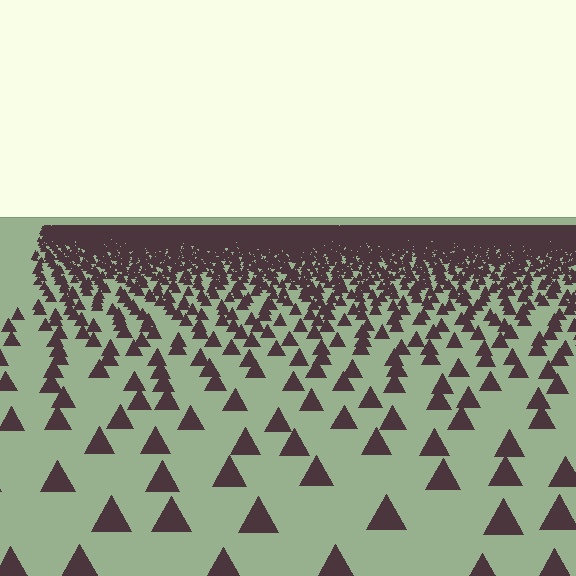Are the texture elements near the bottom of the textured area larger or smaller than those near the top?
Larger. Near the bottom, elements are closer to the viewer and appear at a bigger on-screen size.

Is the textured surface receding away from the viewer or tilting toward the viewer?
The surface is receding away from the viewer. Texture elements get smaller and denser toward the top.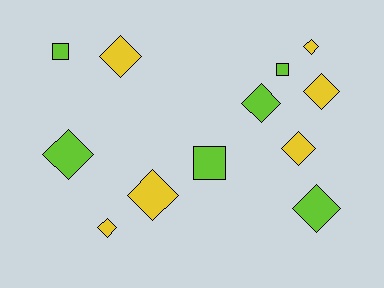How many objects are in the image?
There are 12 objects.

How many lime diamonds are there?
There are 3 lime diamonds.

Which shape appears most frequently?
Diamond, with 9 objects.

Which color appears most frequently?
Lime, with 6 objects.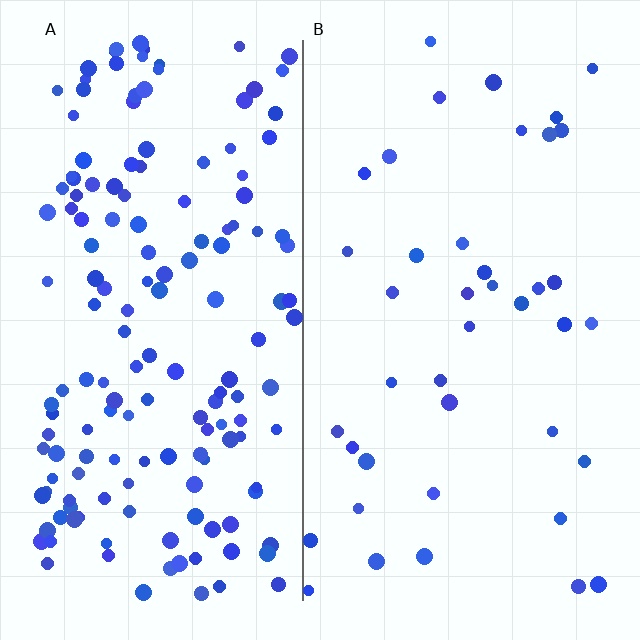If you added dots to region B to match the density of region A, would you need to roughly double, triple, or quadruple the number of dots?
Approximately quadruple.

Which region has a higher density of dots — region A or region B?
A (the left).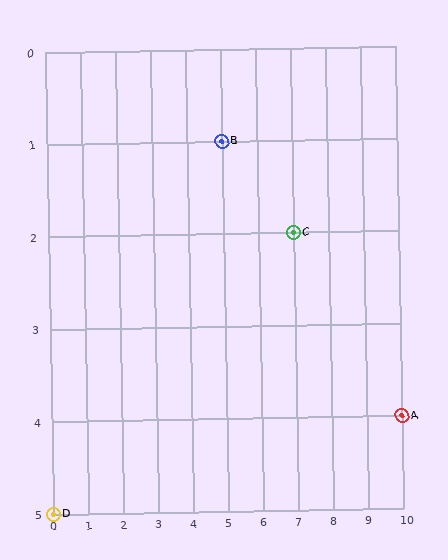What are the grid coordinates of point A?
Point A is at grid coordinates (10, 4).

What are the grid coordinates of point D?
Point D is at grid coordinates (0, 5).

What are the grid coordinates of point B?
Point B is at grid coordinates (5, 1).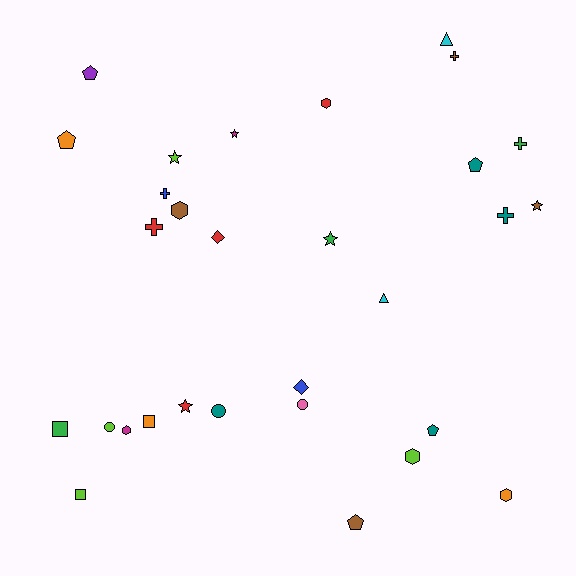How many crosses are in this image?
There are 5 crosses.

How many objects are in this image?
There are 30 objects.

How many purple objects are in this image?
There is 1 purple object.